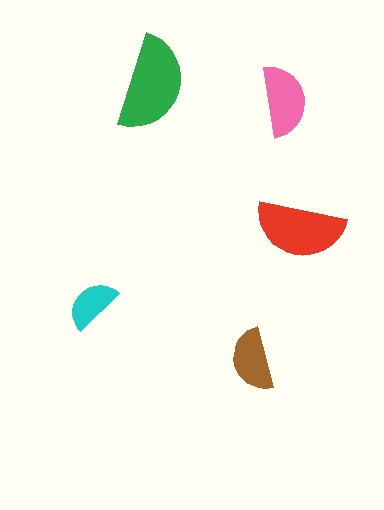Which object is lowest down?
The brown semicircle is bottommost.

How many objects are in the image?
There are 5 objects in the image.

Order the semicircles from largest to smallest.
the green one, the red one, the pink one, the brown one, the cyan one.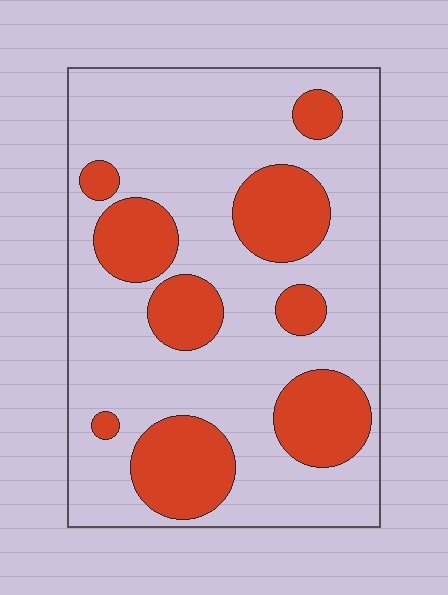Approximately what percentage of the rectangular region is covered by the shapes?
Approximately 30%.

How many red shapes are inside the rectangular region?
9.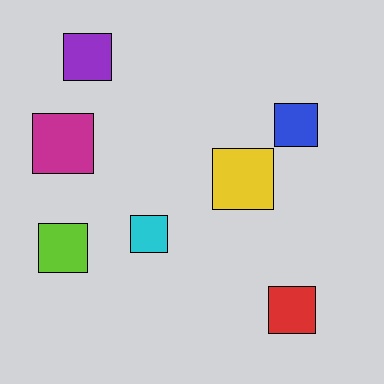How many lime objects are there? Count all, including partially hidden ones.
There is 1 lime object.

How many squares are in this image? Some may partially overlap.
There are 7 squares.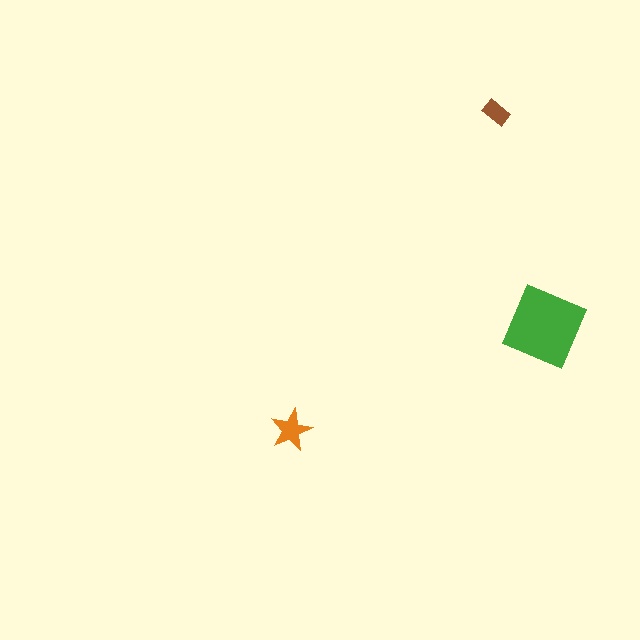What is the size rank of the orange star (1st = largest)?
2nd.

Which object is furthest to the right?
The green diamond is rightmost.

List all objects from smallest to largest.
The brown rectangle, the orange star, the green diamond.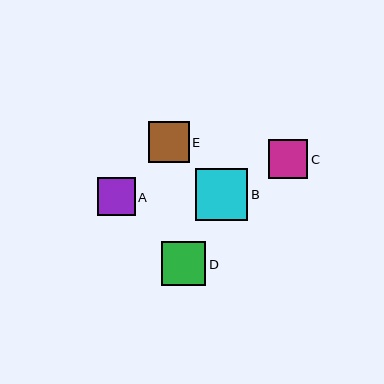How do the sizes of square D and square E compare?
Square D and square E are approximately the same size.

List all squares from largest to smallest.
From largest to smallest: B, D, E, C, A.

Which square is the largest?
Square B is the largest with a size of approximately 52 pixels.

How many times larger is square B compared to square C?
Square B is approximately 1.3 times the size of square C.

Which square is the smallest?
Square A is the smallest with a size of approximately 38 pixels.